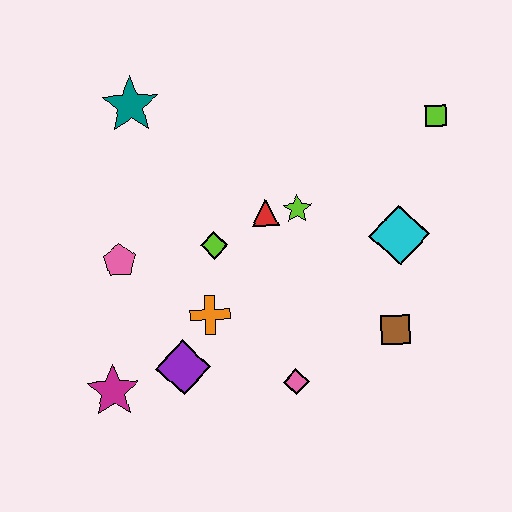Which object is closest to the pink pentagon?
The lime diamond is closest to the pink pentagon.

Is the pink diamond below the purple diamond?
Yes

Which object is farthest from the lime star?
The magenta star is farthest from the lime star.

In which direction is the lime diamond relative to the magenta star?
The lime diamond is above the magenta star.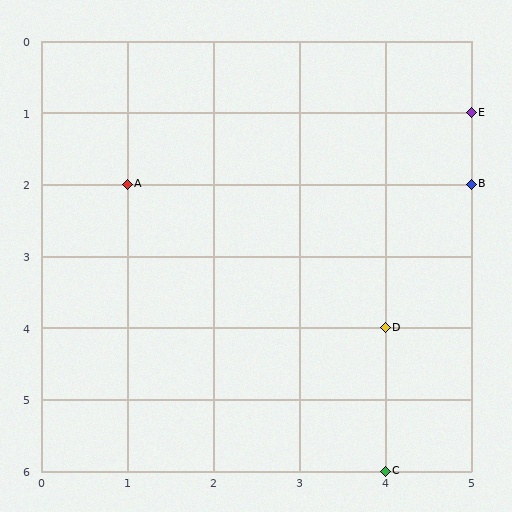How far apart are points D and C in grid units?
Points D and C are 2 rows apart.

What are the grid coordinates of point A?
Point A is at grid coordinates (1, 2).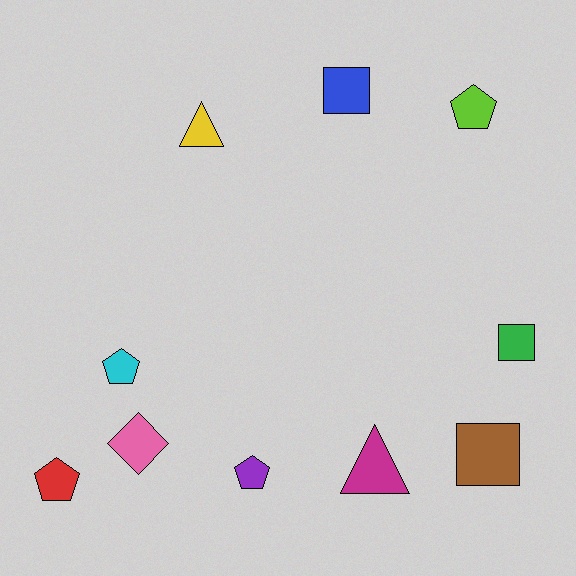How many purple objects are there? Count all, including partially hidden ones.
There is 1 purple object.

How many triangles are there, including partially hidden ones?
There are 2 triangles.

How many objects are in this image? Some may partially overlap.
There are 10 objects.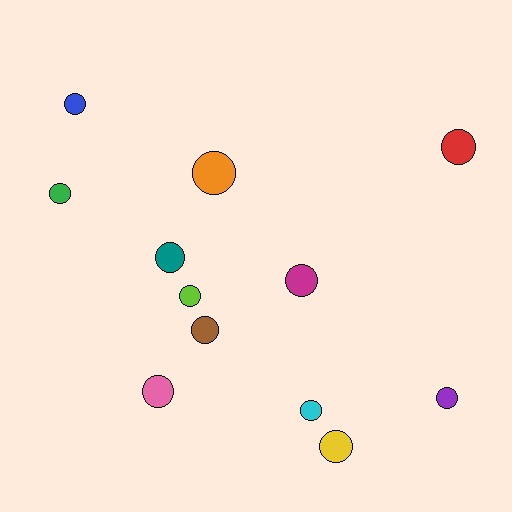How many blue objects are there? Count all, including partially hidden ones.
There is 1 blue object.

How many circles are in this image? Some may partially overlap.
There are 12 circles.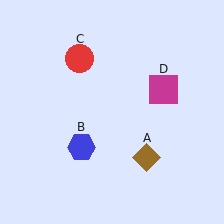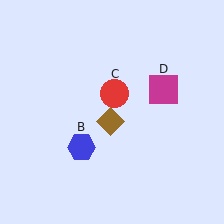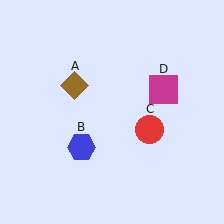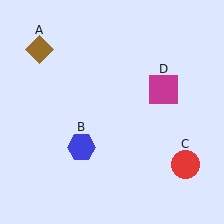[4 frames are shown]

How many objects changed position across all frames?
2 objects changed position: brown diamond (object A), red circle (object C).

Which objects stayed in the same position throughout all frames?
Blue hexagon (object B) and magenta square (object D) remained stationary.